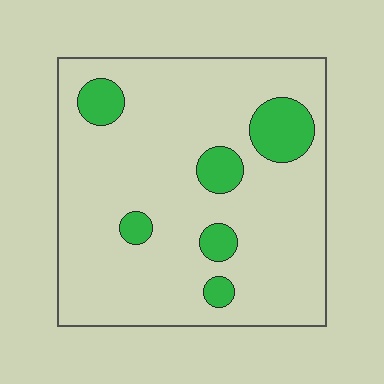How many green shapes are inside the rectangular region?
6.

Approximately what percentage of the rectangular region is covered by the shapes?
Approximately 15%.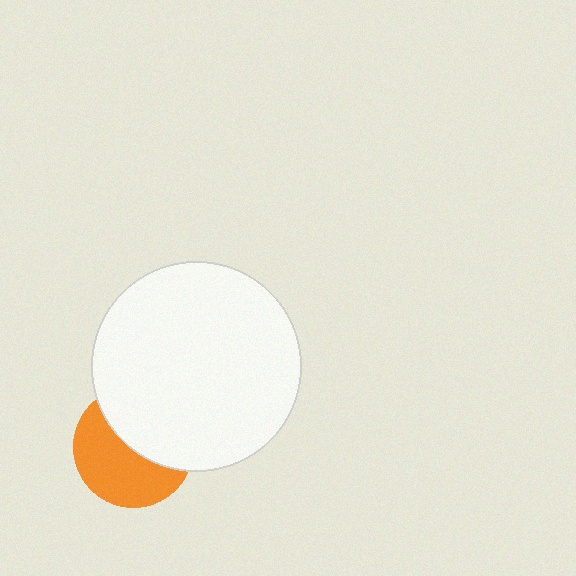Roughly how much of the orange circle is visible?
About half of it is visible (roughly 53%).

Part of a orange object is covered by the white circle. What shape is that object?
It is a circle.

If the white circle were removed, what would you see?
You would see the complete orange circle.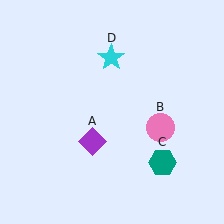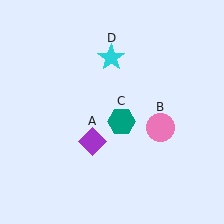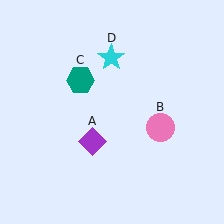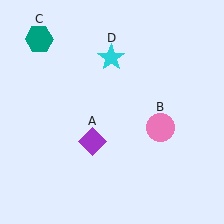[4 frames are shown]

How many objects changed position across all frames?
1 object changed position: teal hexagon (object C).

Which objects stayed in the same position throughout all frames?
Purple diamond (object A) and pink circle (object B) and cyan star (object D) remained stationary.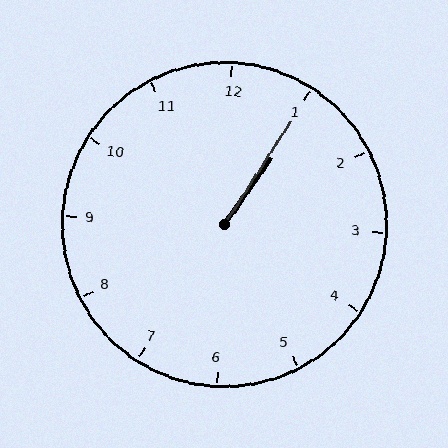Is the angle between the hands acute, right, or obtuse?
It is acute.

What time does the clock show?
1:05.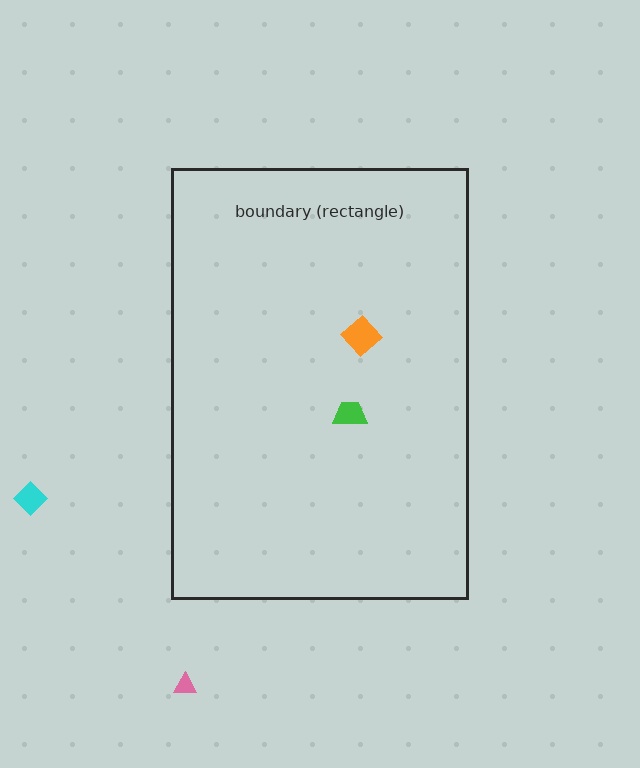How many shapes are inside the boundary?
2 inside, 2 outside.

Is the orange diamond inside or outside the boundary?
Inside.